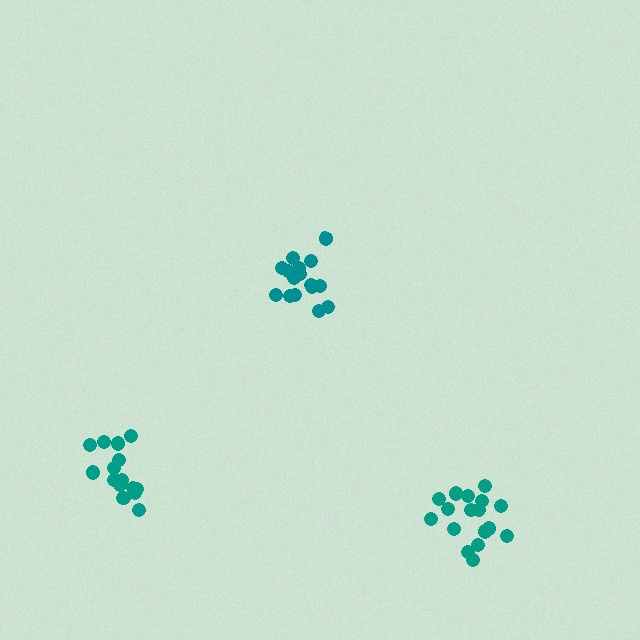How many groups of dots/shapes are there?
There are 3 groups.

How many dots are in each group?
Group 1: 15 dots, Group 2: 17 dots, Group 3: 16 dots (48 total).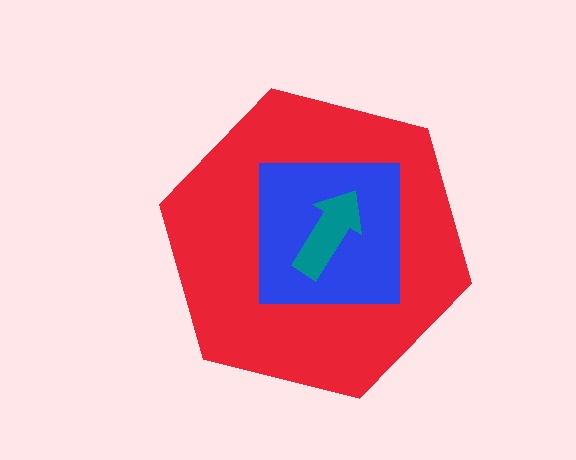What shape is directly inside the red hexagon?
The blue square.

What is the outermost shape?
The red hexagon.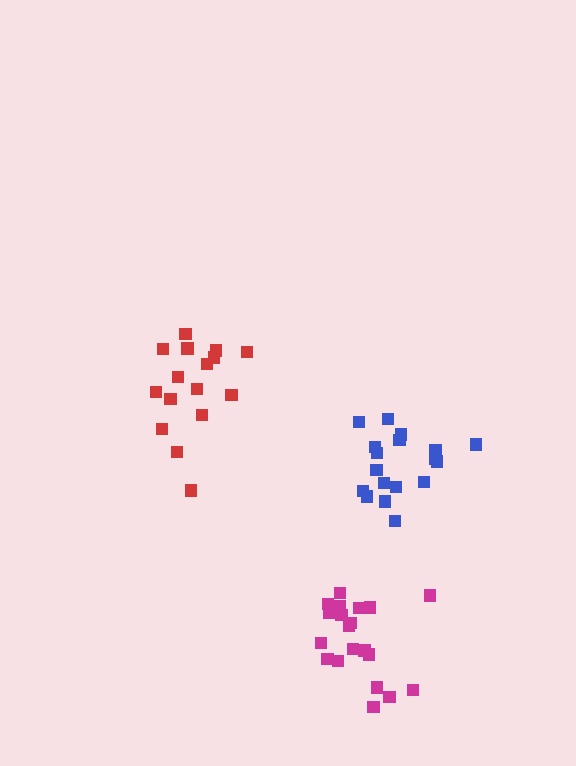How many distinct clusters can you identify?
There are 3 distinct clusters.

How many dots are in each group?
Group 1: 20 dots, Group 2: 16 dots, Group 3: 18 dots (54 total).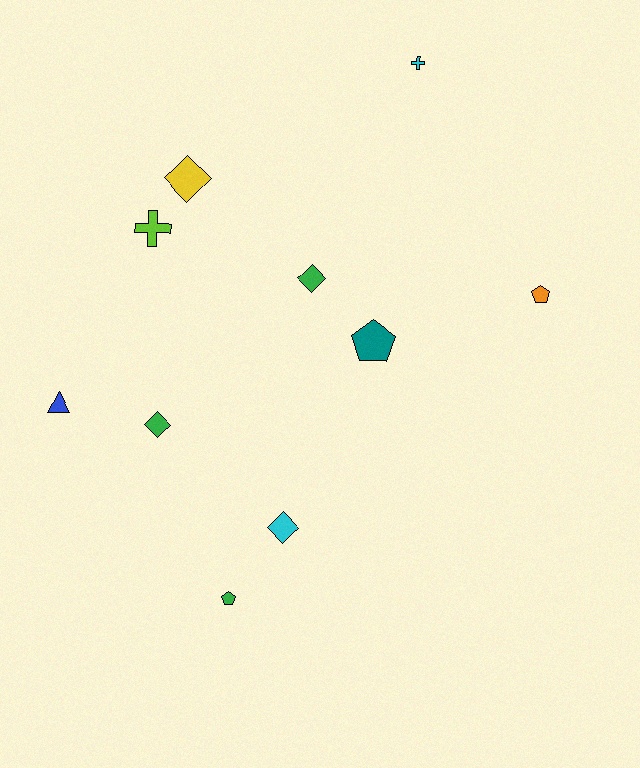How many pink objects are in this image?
There are no pink objects.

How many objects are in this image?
There are 10 objects.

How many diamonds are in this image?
There are 4 diamonds.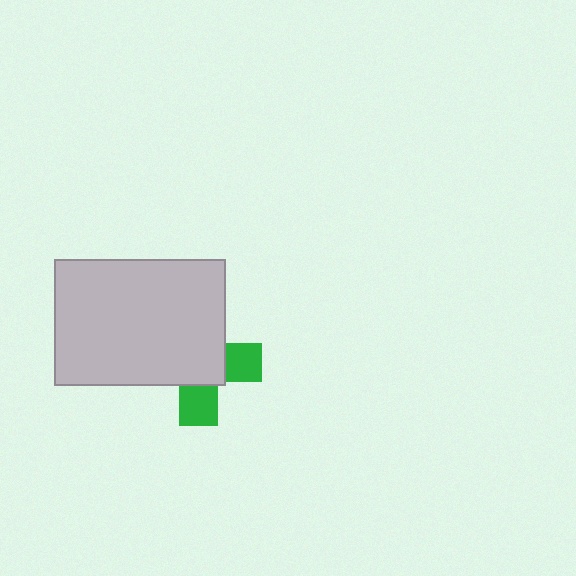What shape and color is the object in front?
The object in front is a light gray rectangle.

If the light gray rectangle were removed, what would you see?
You would see the complete green cross.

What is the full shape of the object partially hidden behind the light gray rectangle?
The partially hidden object is a green cross.